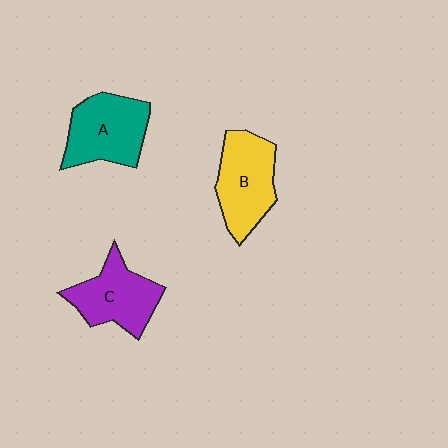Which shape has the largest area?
Shape B (yellow).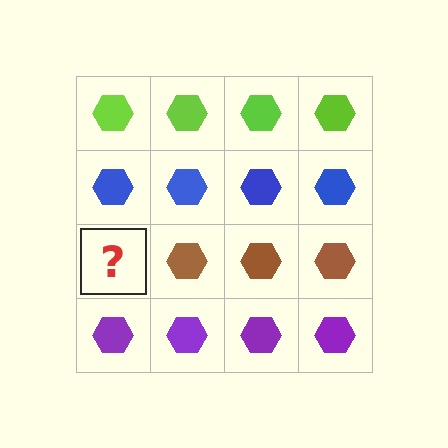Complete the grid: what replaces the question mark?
The question mark should be replaced with a brown hexagon.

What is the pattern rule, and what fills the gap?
The rule is that each row has a consistent color. The gap should be filled with a brown hexagon.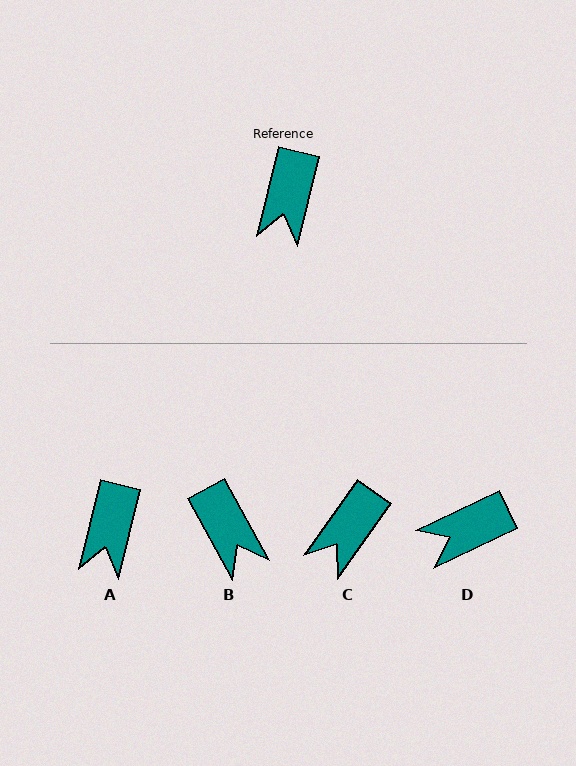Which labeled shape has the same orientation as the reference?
A.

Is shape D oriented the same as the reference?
No, it is off by about 51 degrees.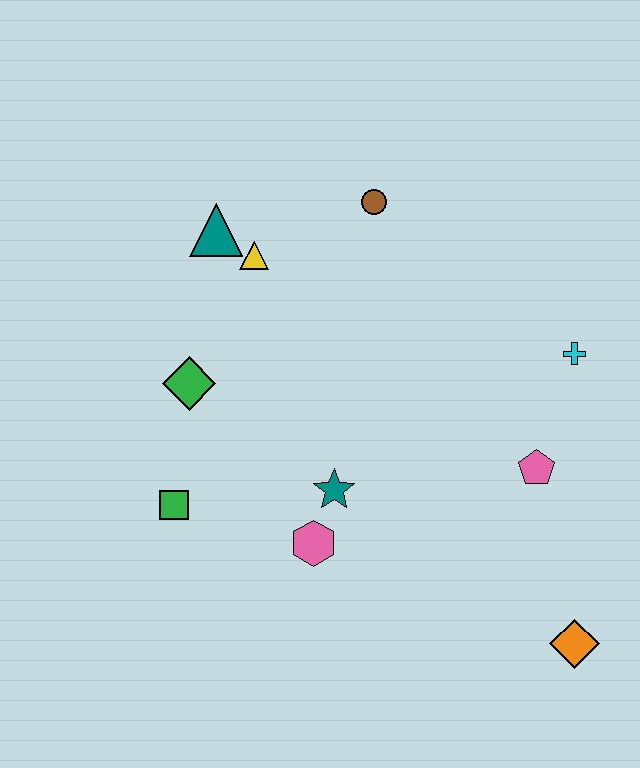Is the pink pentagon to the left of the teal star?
No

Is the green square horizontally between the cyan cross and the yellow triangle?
No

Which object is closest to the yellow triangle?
The teal triangle is closest to the yellow triangle.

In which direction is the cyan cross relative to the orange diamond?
The cyan cross is above the orange diamond.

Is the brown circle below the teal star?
No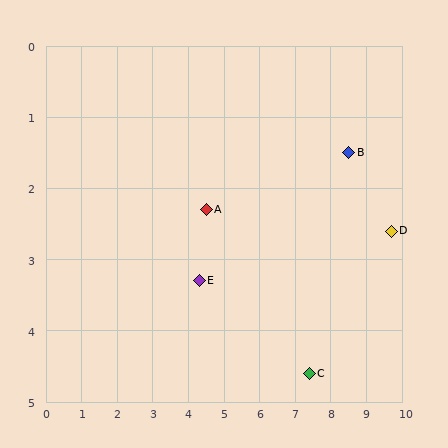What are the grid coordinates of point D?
Point D is at approximately (9.7, 2.6).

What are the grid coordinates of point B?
Point B is at approximately (8.5, 1.5).